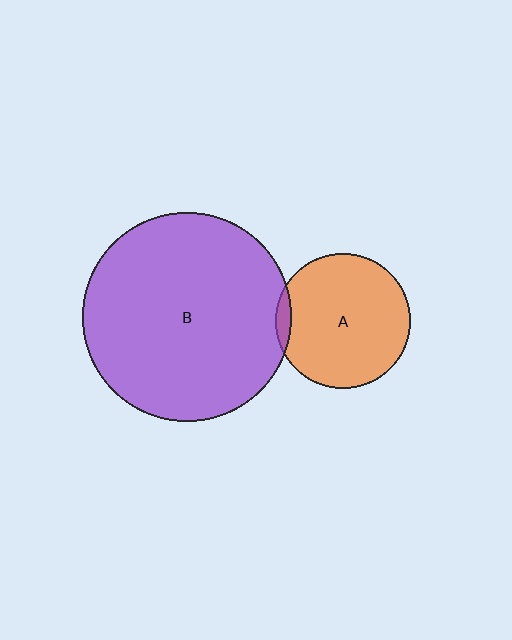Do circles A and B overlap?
Yes.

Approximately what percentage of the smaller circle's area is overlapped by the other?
Approximately 5%.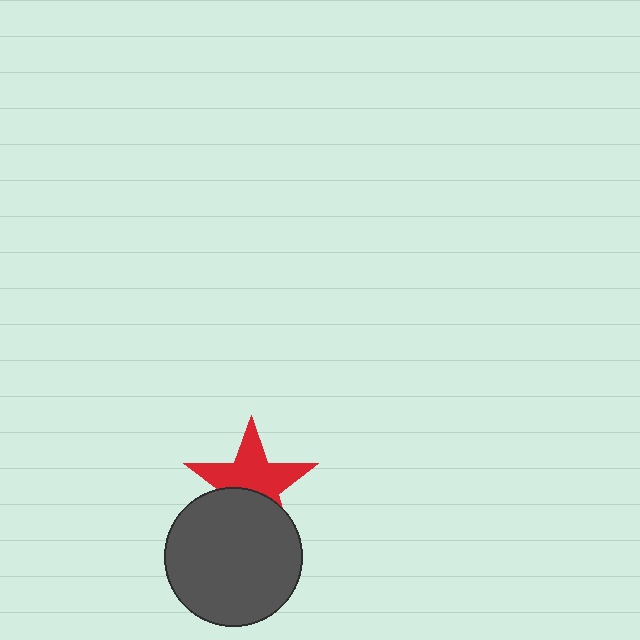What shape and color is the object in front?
The object in front is a dark gray circle.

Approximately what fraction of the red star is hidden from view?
Roughly 40% of the red star is hidden behind the dark gray circle.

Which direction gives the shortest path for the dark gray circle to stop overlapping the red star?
Moving down gives the shortest separation.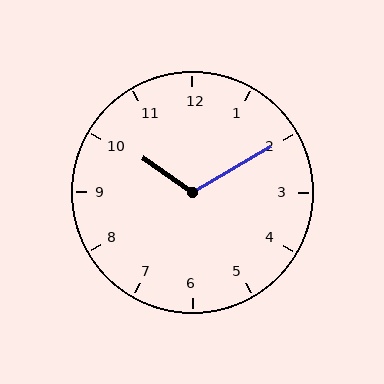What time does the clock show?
10:10.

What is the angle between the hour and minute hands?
Approximately 115 degrees.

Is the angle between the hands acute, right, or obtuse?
It is obtuse.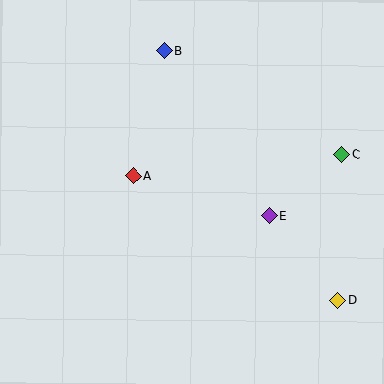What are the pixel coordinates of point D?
Point D is at (338, 301).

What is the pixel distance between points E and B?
The distance between E and B is 196 pixels.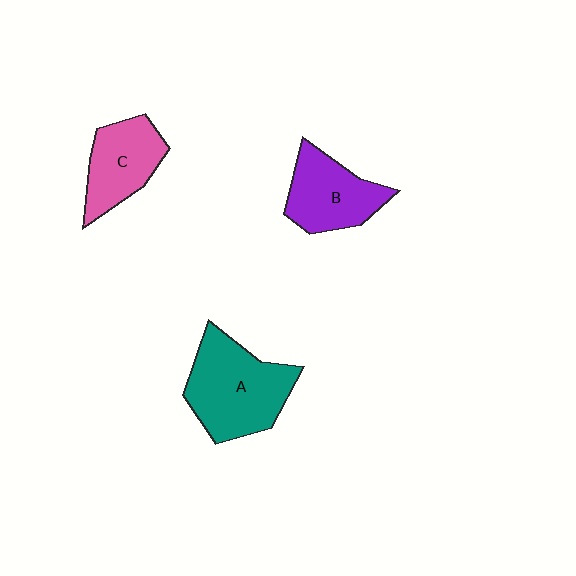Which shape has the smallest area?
Shape C (pink).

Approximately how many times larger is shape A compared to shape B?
Approximately 1.4 times.